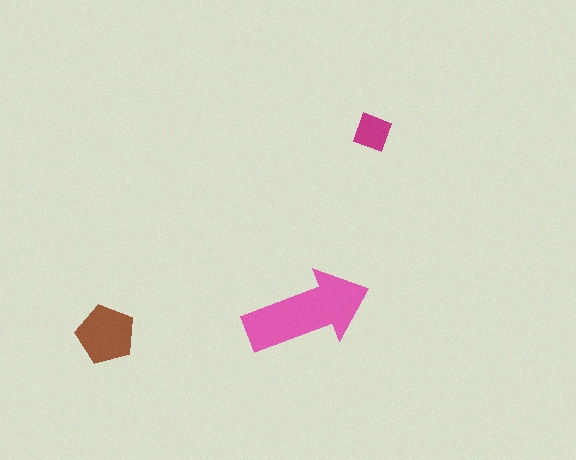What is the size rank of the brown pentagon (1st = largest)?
2nd.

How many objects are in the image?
There are 3 objects in the image.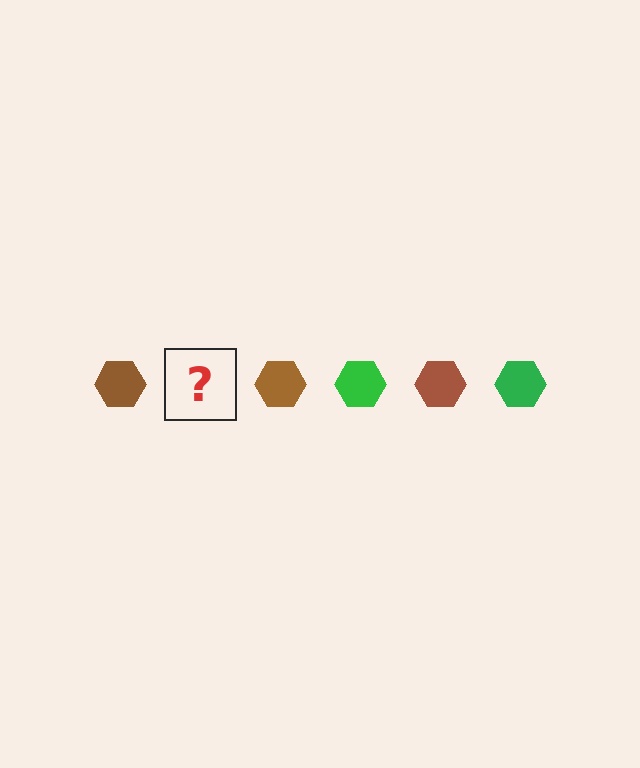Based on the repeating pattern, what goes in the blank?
The blank should be a green hexagon.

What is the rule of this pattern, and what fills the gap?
The rule is that the pattern cycles through brown, green hexagons. The gap should be filled with a green hexagon.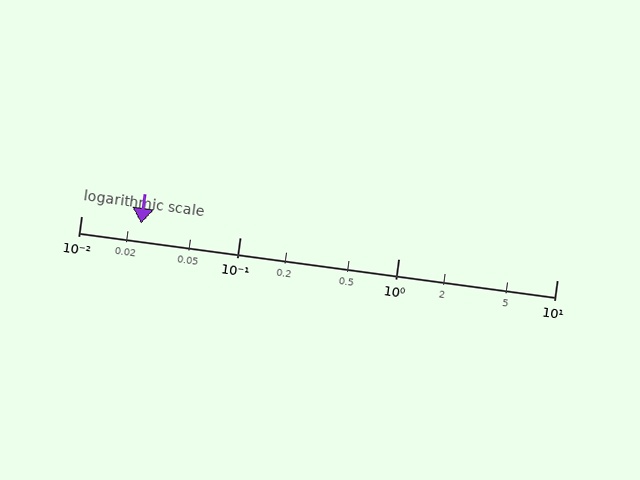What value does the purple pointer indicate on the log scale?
The pointer indicates approximately 0.024.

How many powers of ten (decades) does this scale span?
The scale spans 3 decades, from 0.01 to 10.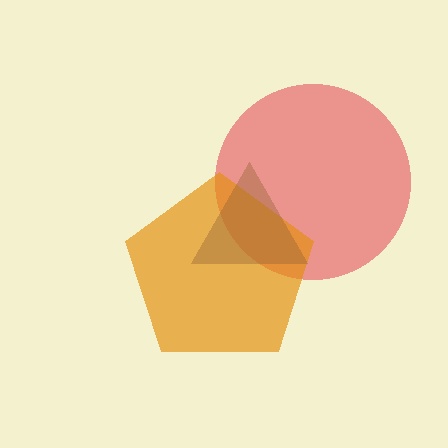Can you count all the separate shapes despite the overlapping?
Yes, there are 3 separate shapes.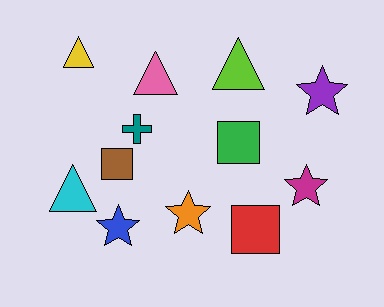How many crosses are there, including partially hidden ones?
There is 1 cross.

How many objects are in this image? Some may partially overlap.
There are 12 objects.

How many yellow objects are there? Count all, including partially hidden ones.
There is 1 yellow object.